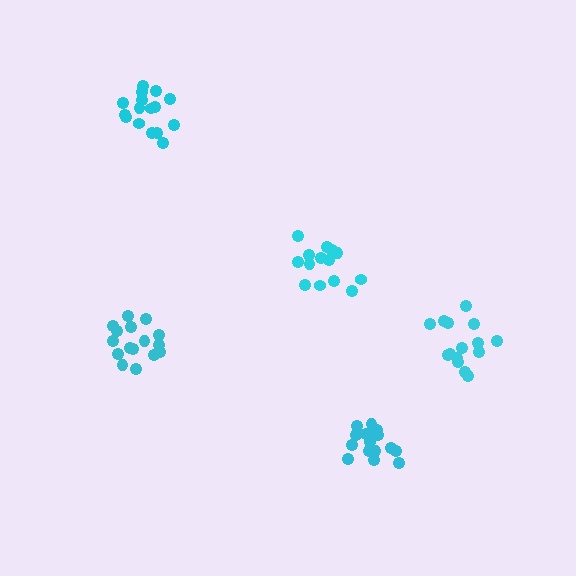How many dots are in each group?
Group 1: 16 dots, Group 2: 14 dots, Group 3: 15 dots, Group 4: 17 dots, Group 5: 16 dots (78 total).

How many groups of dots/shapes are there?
There are 5 groups.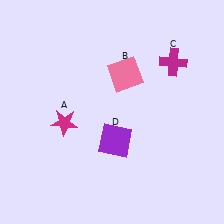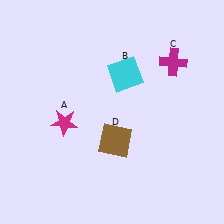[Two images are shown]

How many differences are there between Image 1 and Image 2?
There are 2 differences between the two images.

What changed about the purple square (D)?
In Image 1, D is purple. In Image 2, it changed to brown.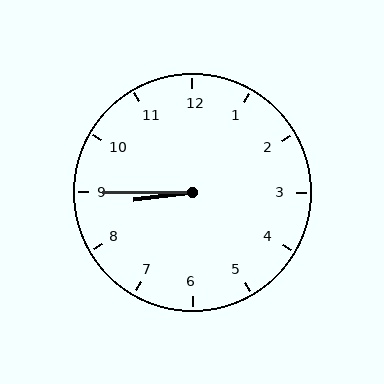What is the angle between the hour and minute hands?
Approximately 8 degrees.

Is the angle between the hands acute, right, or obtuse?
It is acute.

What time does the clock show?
8:45.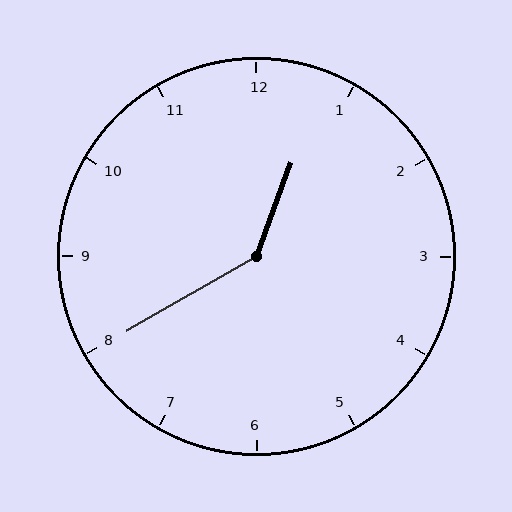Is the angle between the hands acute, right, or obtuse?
It is obtuse.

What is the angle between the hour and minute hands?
Approximately 140 degrees.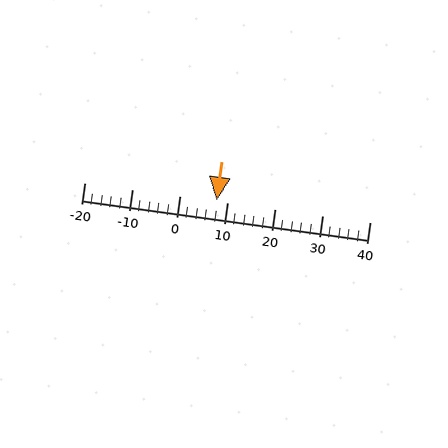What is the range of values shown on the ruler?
The ruler shows values from -20 to 40.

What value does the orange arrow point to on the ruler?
The orange arrow points to approximately 8.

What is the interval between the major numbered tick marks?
The major tick marks are spaced 10 units apart.